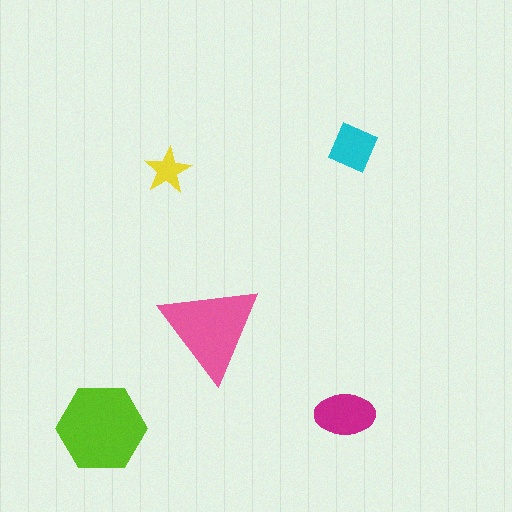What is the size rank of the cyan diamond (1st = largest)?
4th.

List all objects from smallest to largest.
The yellow star, the cyan diamond, the magenta ellipse, the pink triangle, the lime hexagon.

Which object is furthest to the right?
The cyan diamond is rightmost.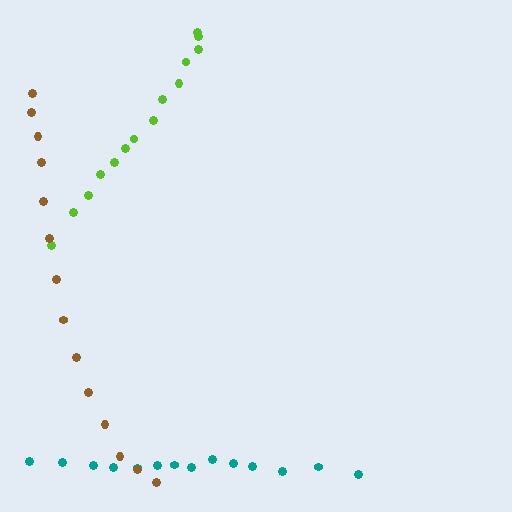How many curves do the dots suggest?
There are 3 distinct paths.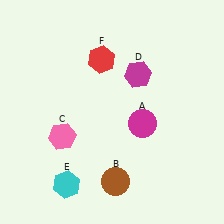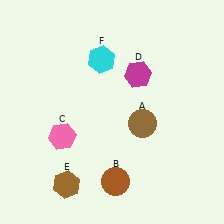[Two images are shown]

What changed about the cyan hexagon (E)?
In Image 1, E is cyan. In Image 2, it changed to brown.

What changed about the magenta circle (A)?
In Image 1, A is magenta. In Image 2, it changed to brown.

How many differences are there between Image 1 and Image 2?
There are 3 differences between the two images.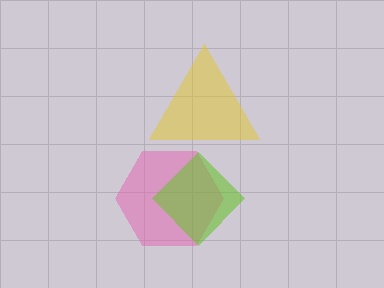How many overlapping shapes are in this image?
There are 3 overlapping shapes in the image.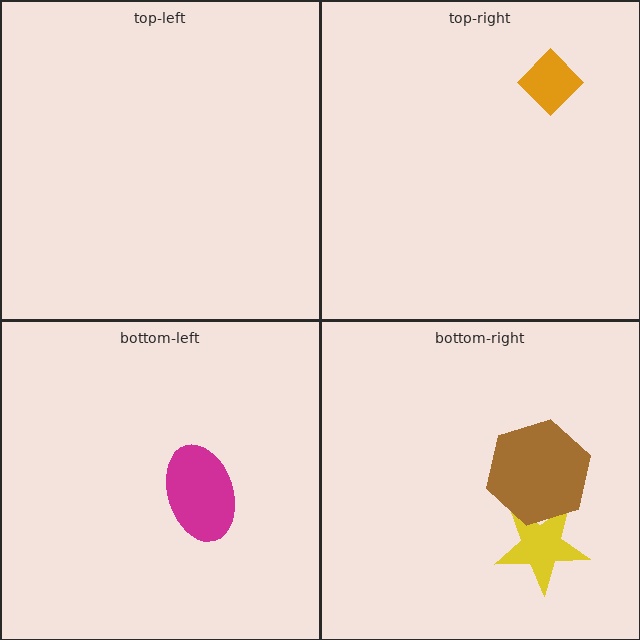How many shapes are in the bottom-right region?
2.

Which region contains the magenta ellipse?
The bottom-left region.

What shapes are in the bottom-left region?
The magenta ellipse.